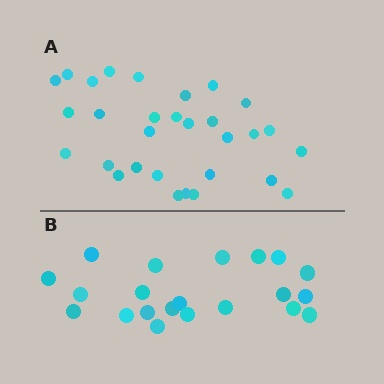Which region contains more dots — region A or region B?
Region A (the top region) has more dots.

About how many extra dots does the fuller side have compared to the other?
Region A has roughly 8 or so more dots than region B.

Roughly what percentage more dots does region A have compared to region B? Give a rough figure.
About 45% more.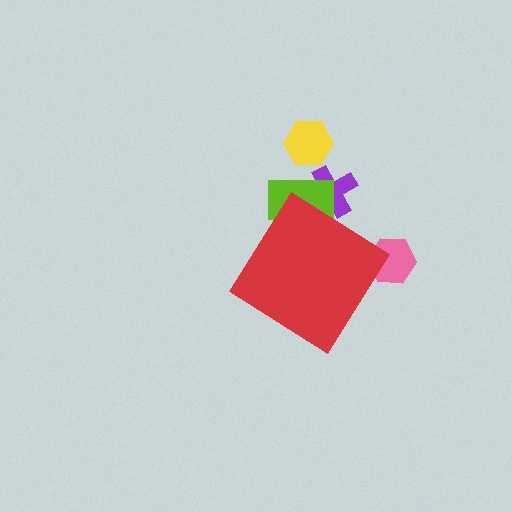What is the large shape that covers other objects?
A red diamond.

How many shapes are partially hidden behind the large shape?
3 shapes are partially hidden.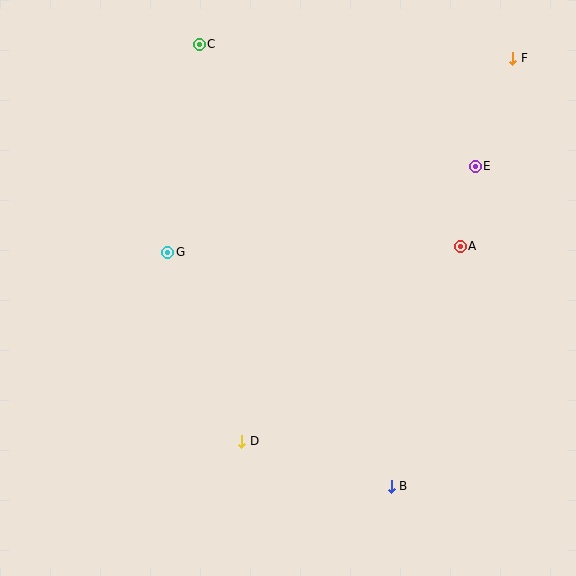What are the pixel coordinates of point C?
Point C is at (199, 44).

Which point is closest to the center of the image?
Point G at (168, 252) is closest to the center.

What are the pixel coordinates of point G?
Point G is at (168, 252).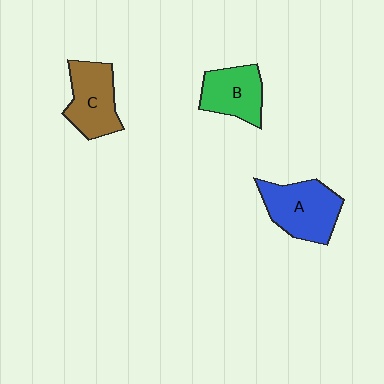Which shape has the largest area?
Shape A (blue).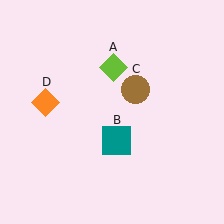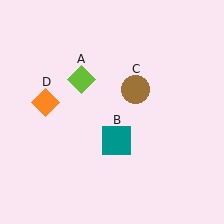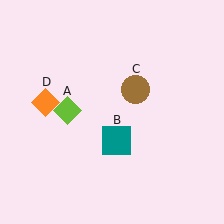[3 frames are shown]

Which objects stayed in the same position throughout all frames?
Teal square (object B) and brown circle (object C) and orange diamond (object D) remained stationary.